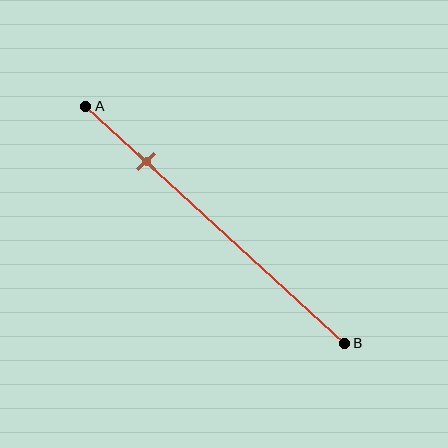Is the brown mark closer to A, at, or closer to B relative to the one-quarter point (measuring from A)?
The brown mark is approximately at the one-quarter point of segment AB.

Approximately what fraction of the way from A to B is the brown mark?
The brown mark is approximately 25% of the way from A to B.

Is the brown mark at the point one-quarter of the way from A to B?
Yes, the mark is approximately at the one-quarter point.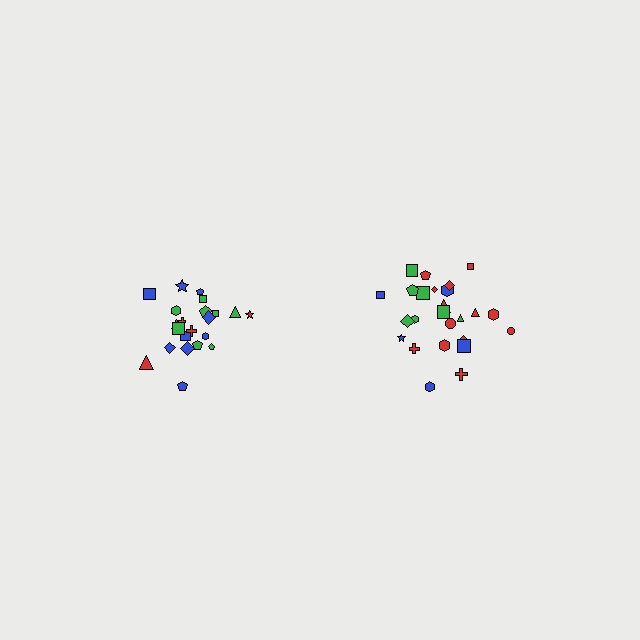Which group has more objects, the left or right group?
The right group.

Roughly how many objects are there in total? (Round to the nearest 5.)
Roughly 45 objects in total.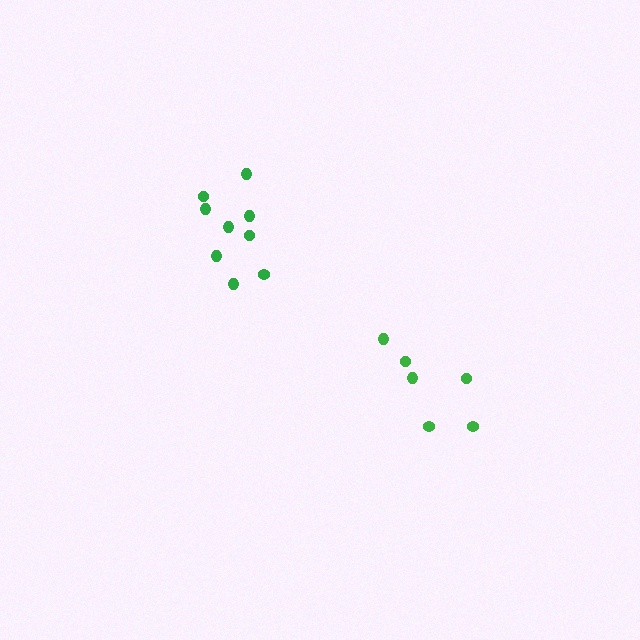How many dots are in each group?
Group 1: 9 dots, Group 2: 6 dots (15 total).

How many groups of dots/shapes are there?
There are 2 groups.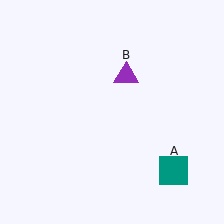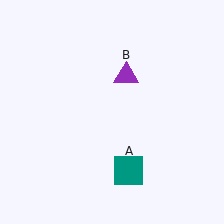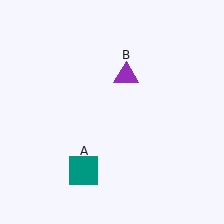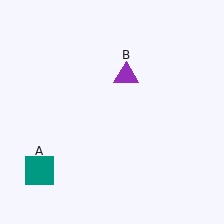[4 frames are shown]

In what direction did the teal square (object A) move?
The teal square (object A) moved left.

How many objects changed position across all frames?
1 object changed position: teal square (object A).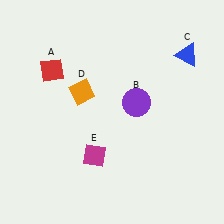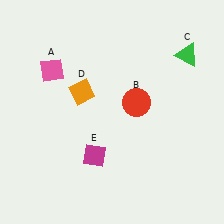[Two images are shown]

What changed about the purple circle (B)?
In Image 1, B is purple. In Image 2, it changed to red.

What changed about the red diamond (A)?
In Image 1, A is red. In Image 2, it changed to pink.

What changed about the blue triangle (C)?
In Image 1, C is blue. In Image 2, it changed to green.